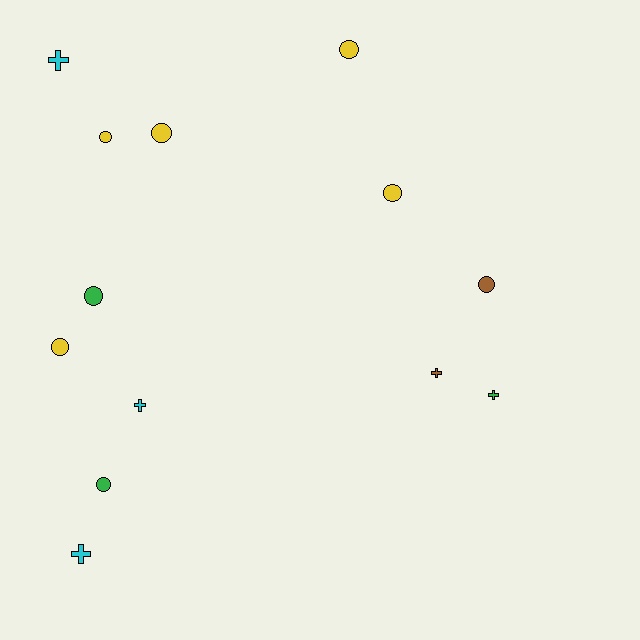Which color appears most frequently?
Yellow, with 5 objects.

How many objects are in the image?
There are 13 objects.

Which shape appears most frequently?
Circle, with 8 objects.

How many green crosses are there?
There is 1 green cross.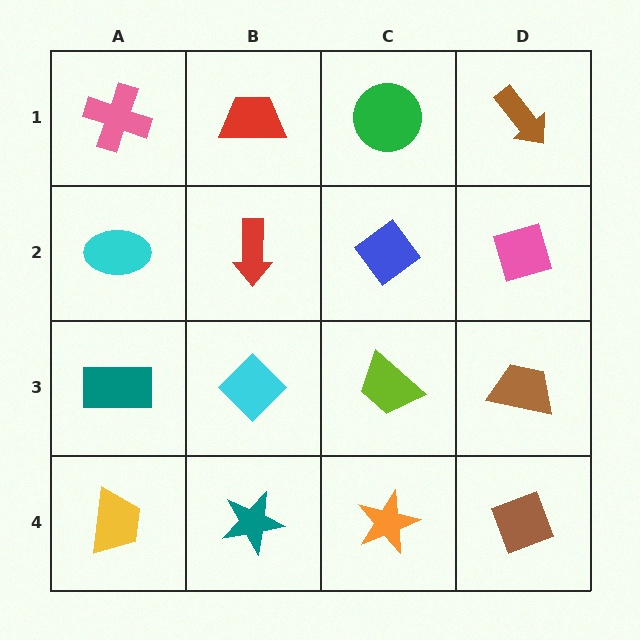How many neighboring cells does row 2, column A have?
3.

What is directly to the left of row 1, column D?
A green circle.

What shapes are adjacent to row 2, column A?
A pink cross (row 1, column A), a teal rectangle (row 3, column A), a red arrow (row 2, column B).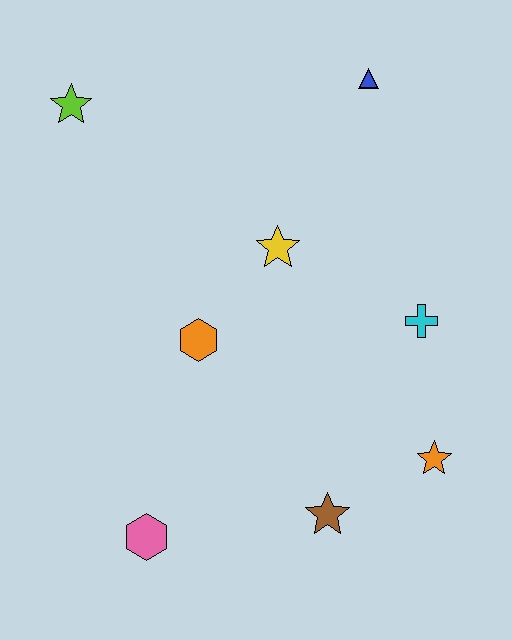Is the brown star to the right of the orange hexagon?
Yes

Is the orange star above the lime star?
No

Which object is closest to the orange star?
The brown star is closest to the orange star.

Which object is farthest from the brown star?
The lime star is farthest from the brown star.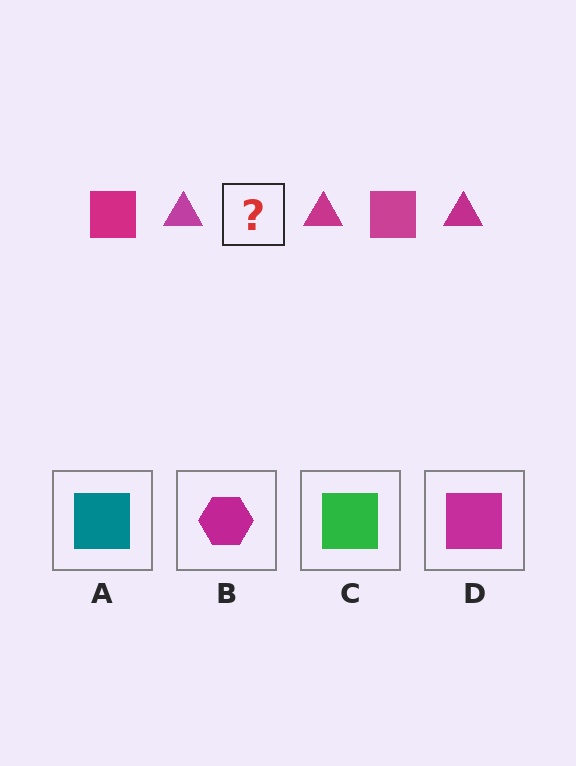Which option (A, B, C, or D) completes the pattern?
D.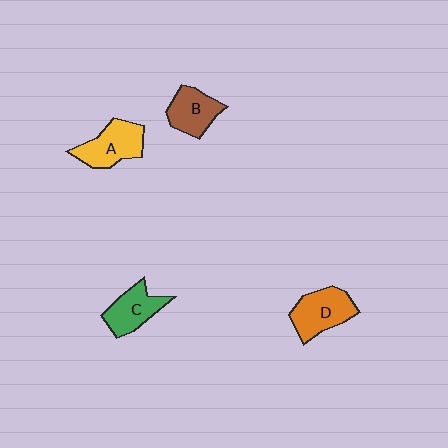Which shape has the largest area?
Shape D (orange).